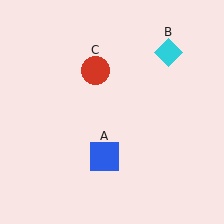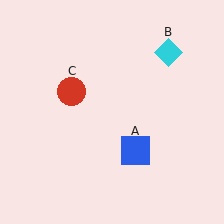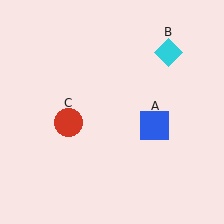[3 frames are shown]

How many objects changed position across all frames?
2 objects changed position: blue square (object A), red circle (object C).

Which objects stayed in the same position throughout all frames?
Cyan diamond (object B) remained stationary.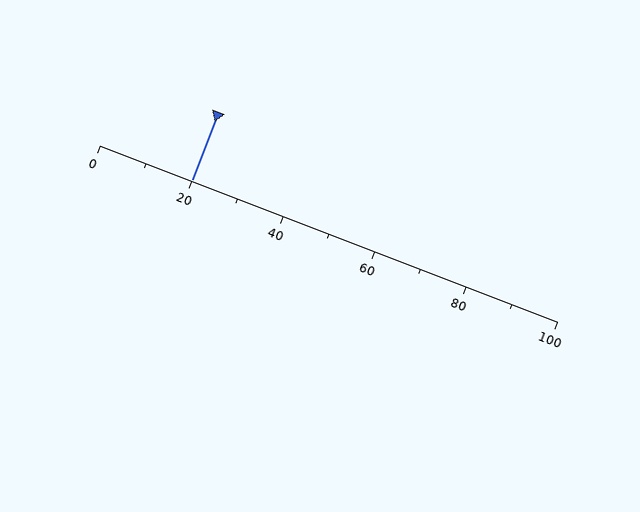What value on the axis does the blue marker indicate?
The marker indicates approximately 20.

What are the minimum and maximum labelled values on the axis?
The axis runs from 0 to 100.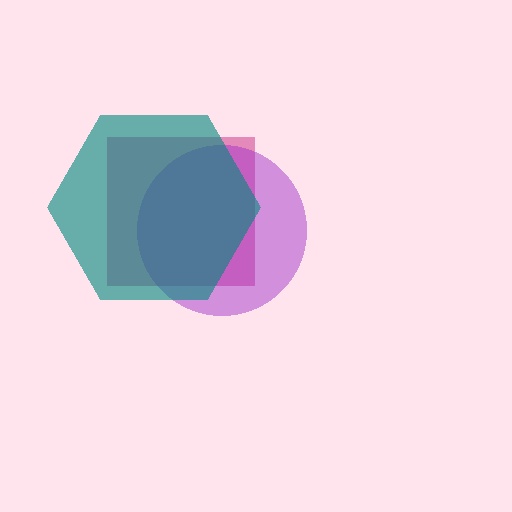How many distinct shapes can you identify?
There are 3 distinct shapes: a magenta square, a purple circle, a teal hexagon.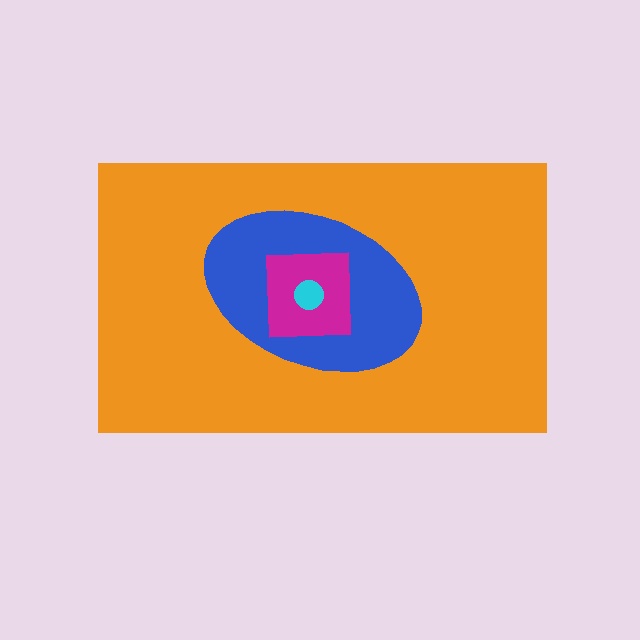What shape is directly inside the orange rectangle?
The blue ellipse.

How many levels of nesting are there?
4.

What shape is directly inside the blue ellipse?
The magenta square.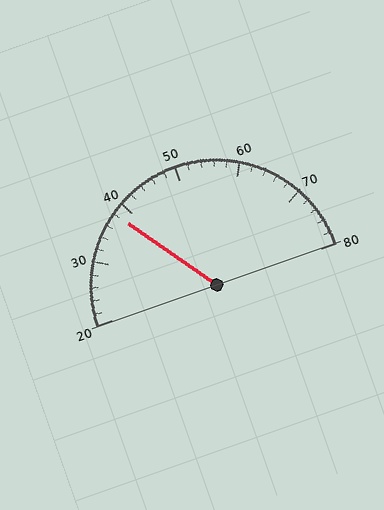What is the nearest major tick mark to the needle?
The nearest major tick mark is 40.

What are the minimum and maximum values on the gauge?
The gauge ranges from 20 to 80.